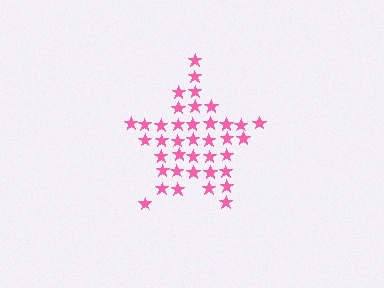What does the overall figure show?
The overall figure shows a star.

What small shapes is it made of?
It is made of small stars.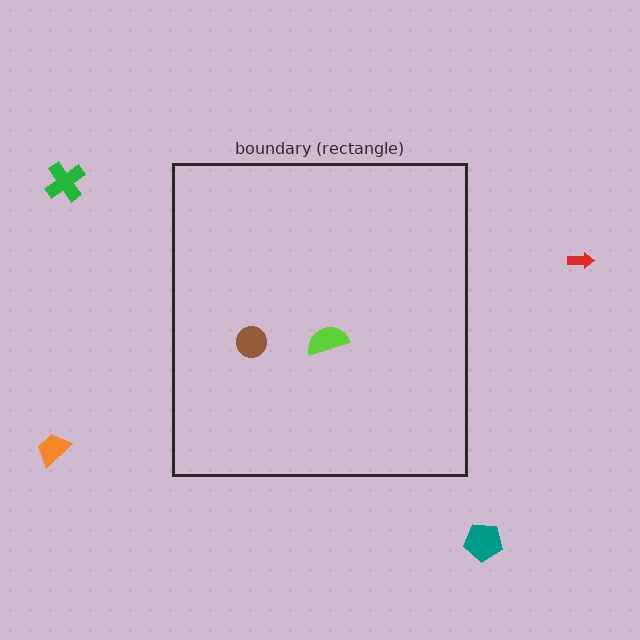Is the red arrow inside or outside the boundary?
Outside.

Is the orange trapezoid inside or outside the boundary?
Outside.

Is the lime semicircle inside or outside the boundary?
Inside.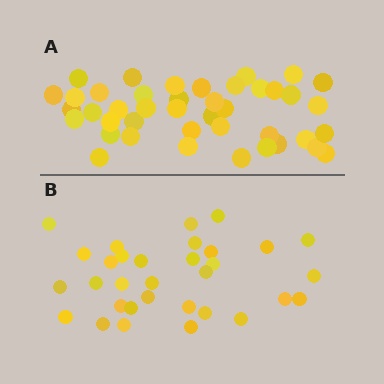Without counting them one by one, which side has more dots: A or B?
Region A (the top region) has more dots.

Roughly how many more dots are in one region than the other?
Region A has roughly 10 or so more dots than region B.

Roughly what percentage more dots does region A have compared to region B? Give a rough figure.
About 30% more.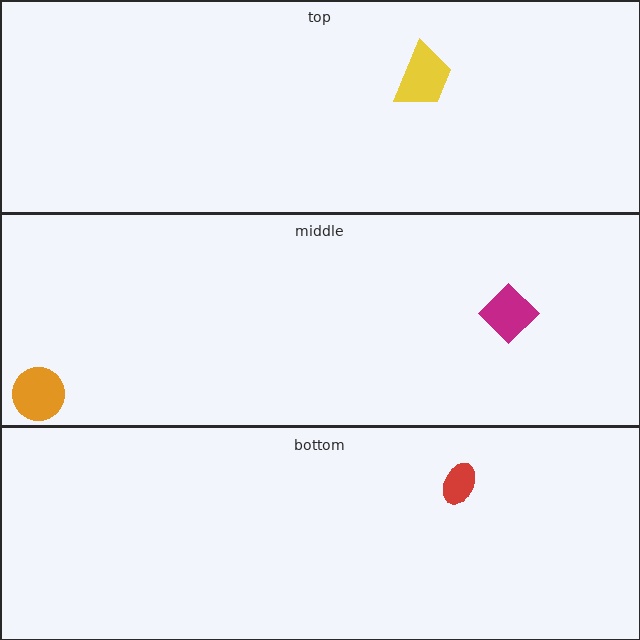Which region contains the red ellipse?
The bottom region.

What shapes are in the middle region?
The magenta diamond, the orange circle.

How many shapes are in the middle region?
2.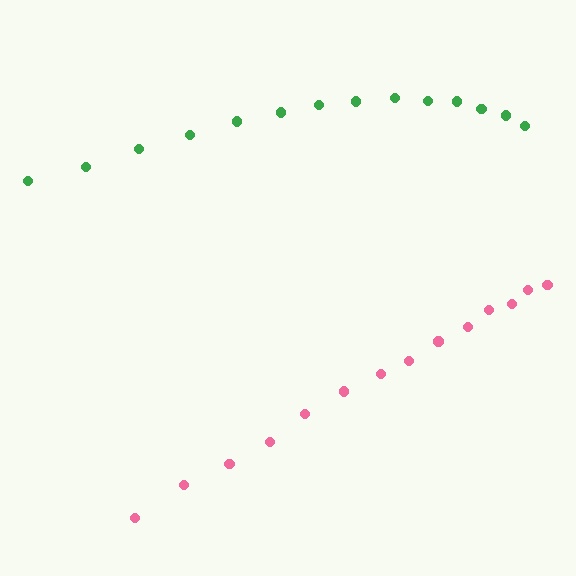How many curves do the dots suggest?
There are 2 distinct paths.